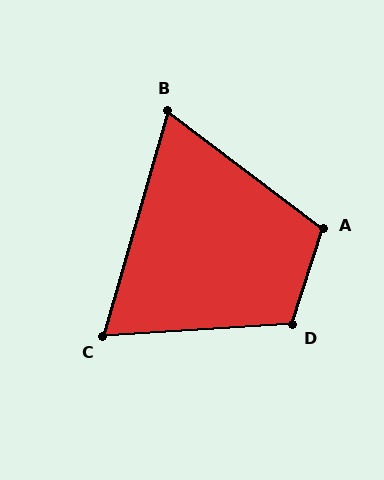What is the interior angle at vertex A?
Approximately 110 degrees (obtuse).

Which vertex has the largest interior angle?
D, at approximately 111 degrees.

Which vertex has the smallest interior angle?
B, at approximately 69 degrees.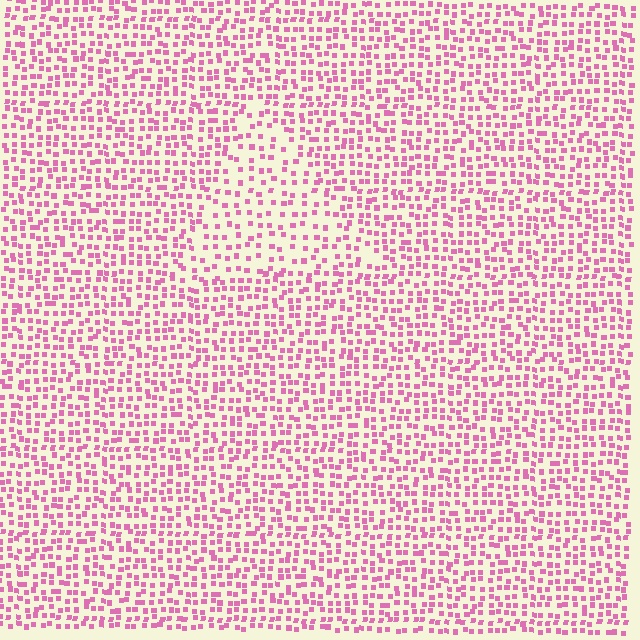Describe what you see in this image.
The image contains small pink elements arranged at two different densities. A triangle-shaped region is visible where the elements are less densely packed than the surrounding area.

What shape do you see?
I see a triangle.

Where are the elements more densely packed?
The elements are more densely packed outside the triangle boundary.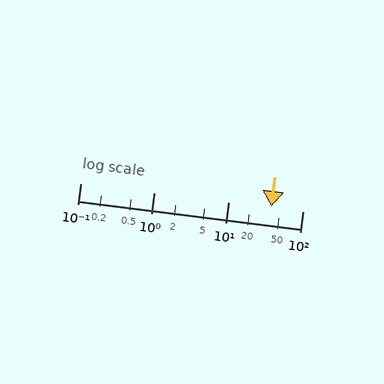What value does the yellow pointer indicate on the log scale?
The pointer indicates approximately 38.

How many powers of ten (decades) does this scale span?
The scale spans 3 decades, from 0.1 to 100.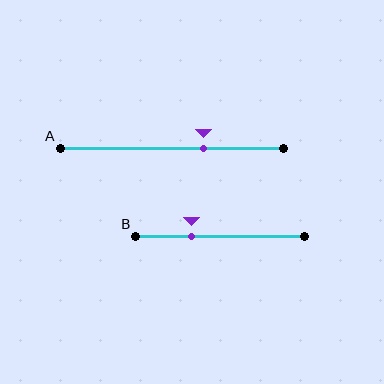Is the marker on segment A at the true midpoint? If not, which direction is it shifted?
No, the marker on segment A is shifted to the right by about 15% of the segment length.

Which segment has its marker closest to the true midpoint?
Segment A has its marker closest to the true midpoint.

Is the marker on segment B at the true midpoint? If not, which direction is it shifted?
No, the marker on segment B is shifted to the left by about 17% of the segment length.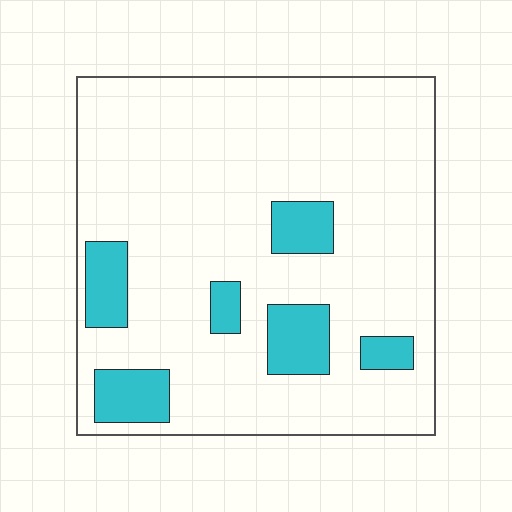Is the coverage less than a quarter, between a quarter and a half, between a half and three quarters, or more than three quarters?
Less than a quarter.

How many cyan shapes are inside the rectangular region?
6.